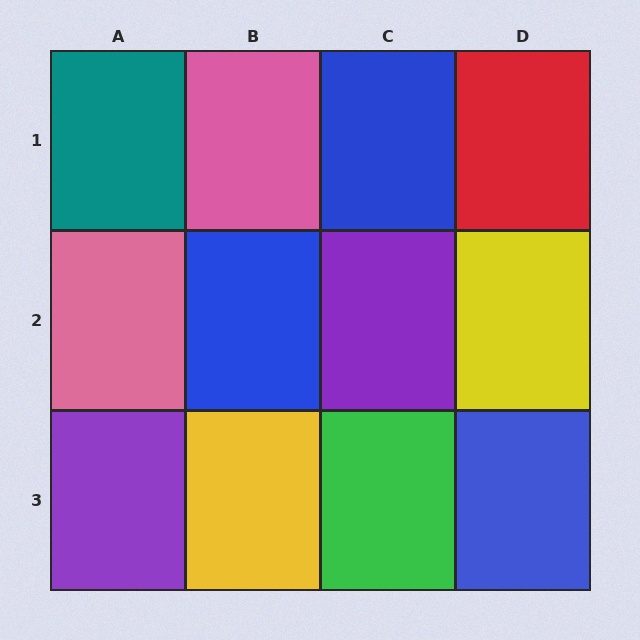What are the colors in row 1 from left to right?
Teal, pink, blue, red.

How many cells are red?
1 cell is red.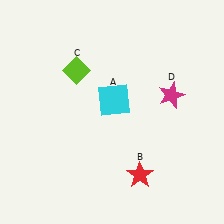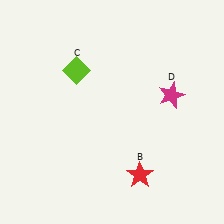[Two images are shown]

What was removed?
The cyan square (A) was removed in Image 2.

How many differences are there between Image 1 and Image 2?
There is 1 difference between the two images.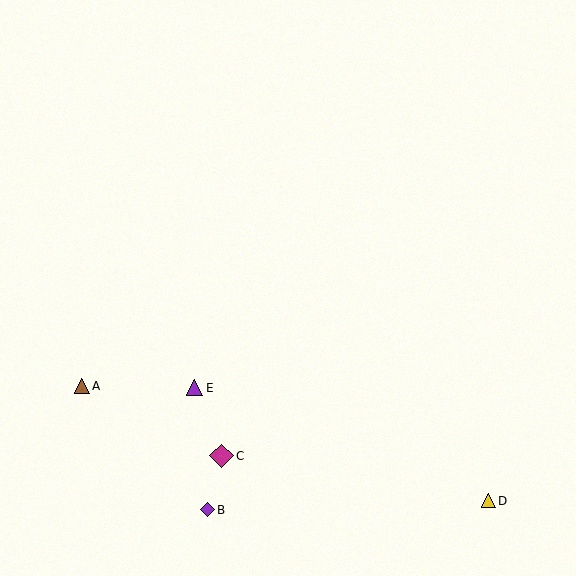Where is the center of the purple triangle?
The center of the purple triangle is at (194, 388).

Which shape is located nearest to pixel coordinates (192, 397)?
The purple triangle (labeled E) at (194, 388) is nearest to that location.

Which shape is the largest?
The magenta diamond (labeled C) is the largest.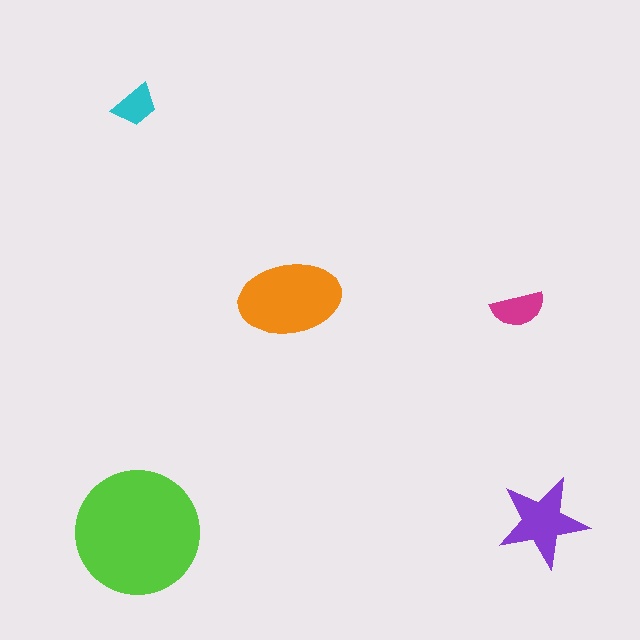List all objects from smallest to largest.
The cyan trapezoid, the magenta semicircle, the purple star, the orange ellipse, the lime circle.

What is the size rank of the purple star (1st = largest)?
3rd.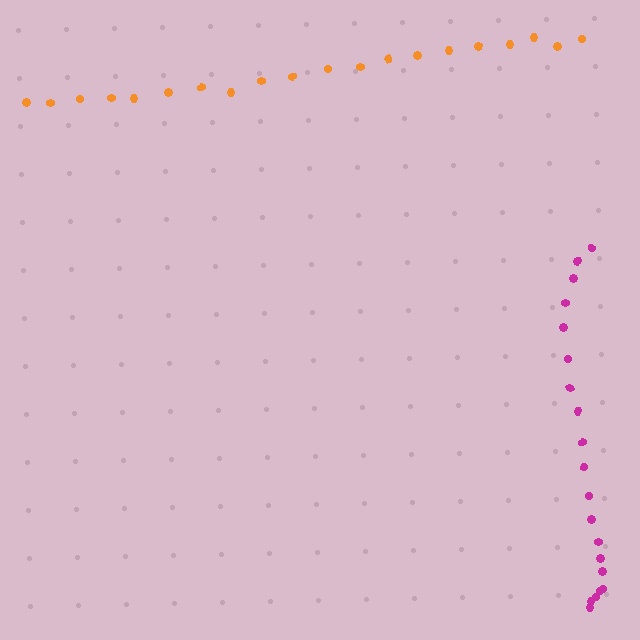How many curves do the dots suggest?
There are 2 distinct paths.